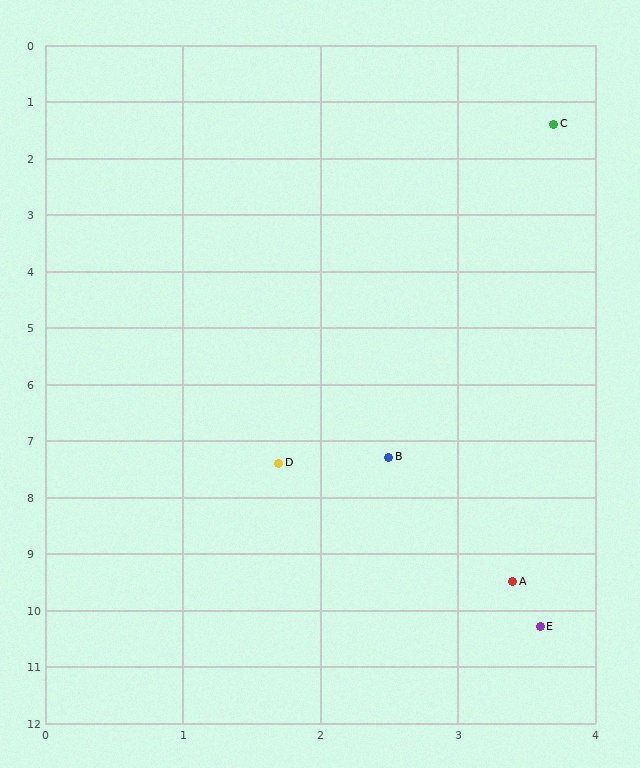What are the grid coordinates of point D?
Point D is at approximately (1.7, 7.4).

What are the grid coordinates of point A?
Point A is at approximately (3.4, 9.5).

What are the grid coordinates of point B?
Point B is at approximately (2.5, 7.3).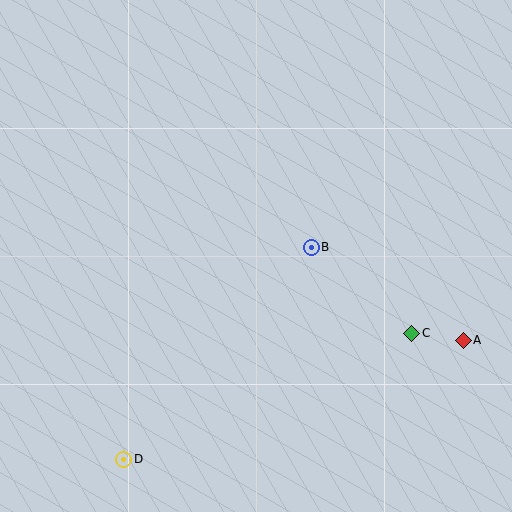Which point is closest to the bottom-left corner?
Point D is closest to the bottom-left corner.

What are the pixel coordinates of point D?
Point D is at (124, 459).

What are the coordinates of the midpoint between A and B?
The midpoint between A and B is at (387, 294).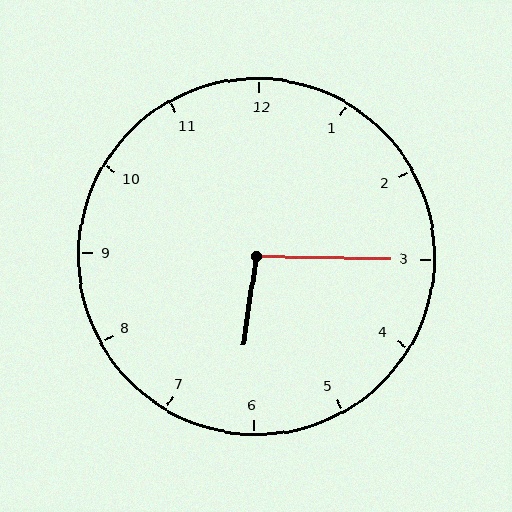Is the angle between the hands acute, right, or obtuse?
It is obtuse.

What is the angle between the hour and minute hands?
Approximately 98 degrees.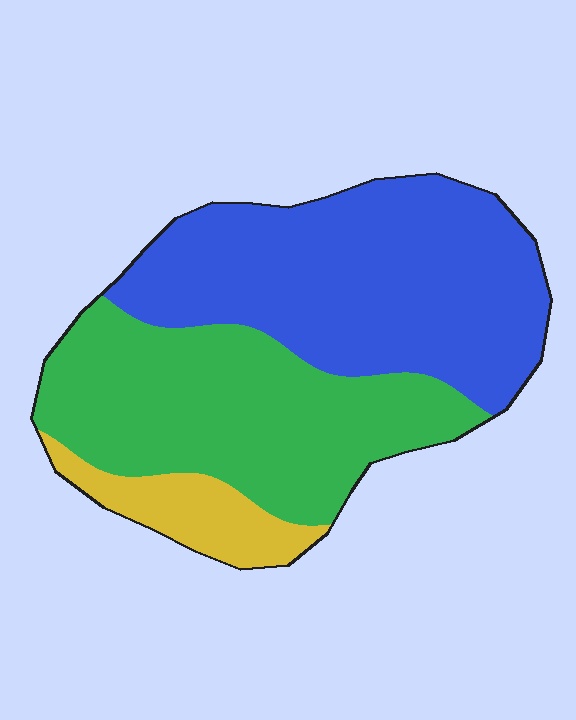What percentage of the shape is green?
Green covers about 40% of the shape.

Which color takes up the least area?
Yellow, at roughly 10%.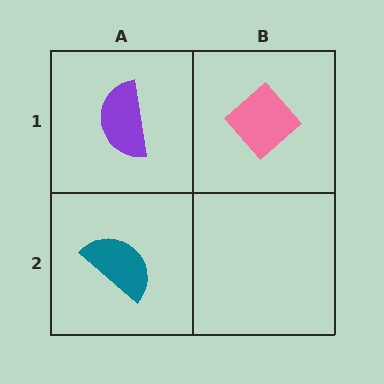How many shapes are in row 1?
2 shapes.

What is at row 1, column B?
A pink diamond.